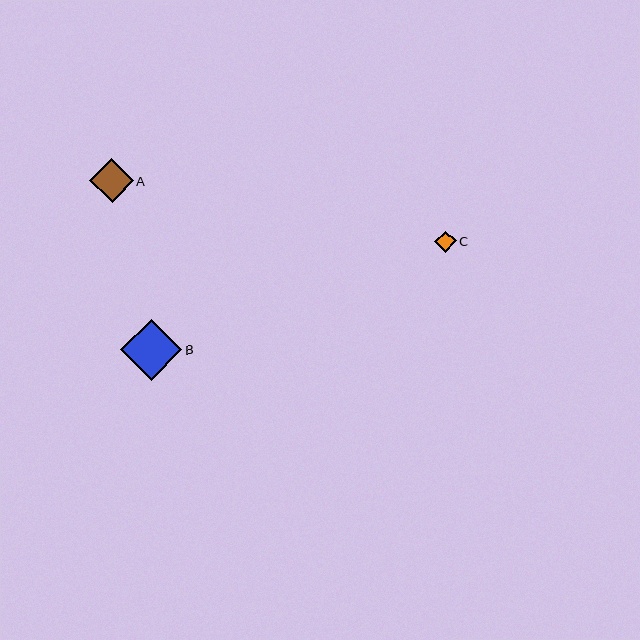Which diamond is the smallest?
Diamond C is the smallest with a size of approximately 22 pixels.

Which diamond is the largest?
Diamond B is the largest with a size of approximately 61 pixels.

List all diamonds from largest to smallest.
From largest to smallest: B, A, C.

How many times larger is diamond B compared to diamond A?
Diamond B is approximately 1.4 times the size of diamond A.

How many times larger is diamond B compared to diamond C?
Diamond B is approximately 2.8 times the size of diamond C.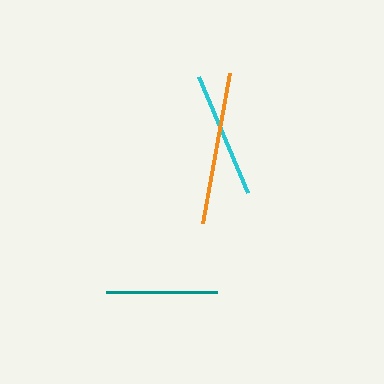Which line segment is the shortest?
The teal line is the shortest at approximately 111 pixels.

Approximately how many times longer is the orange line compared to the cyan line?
The orange line is approximately 1.2 times the length of the cyan line.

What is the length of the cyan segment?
The cyan segment is approximately 126 pixels long.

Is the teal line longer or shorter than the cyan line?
The cyan line is longer than the teal line.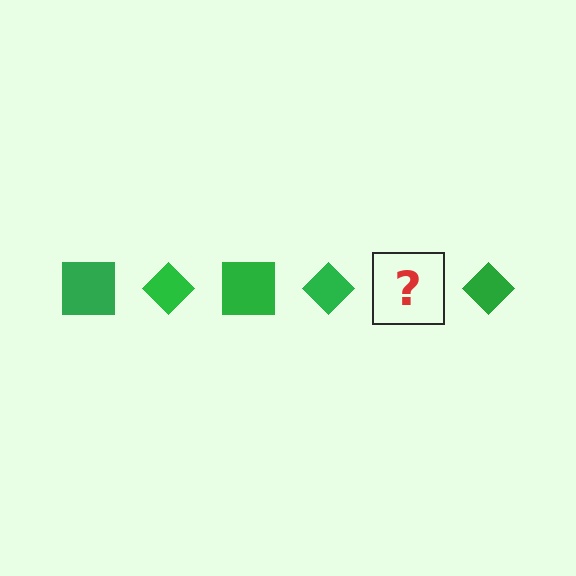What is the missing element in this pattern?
The missing element is a green square.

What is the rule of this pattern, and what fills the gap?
The rule is that the pattern cycles through square, diamond shapes in green. The gap should be filled with a green square.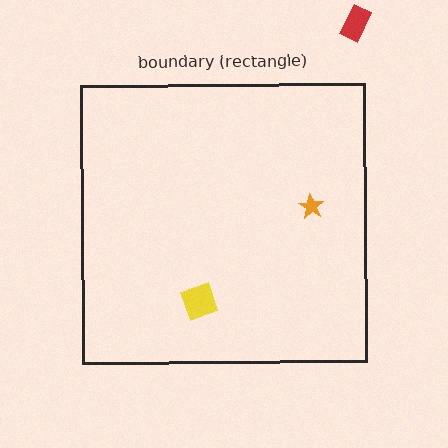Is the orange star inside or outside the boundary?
Inside.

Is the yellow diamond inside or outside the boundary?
Inside.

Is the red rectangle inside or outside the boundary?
Outside.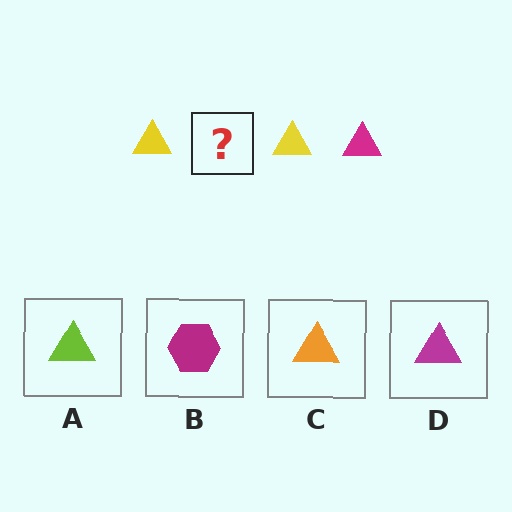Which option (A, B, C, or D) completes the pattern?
D.